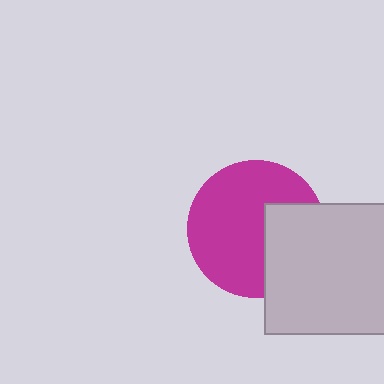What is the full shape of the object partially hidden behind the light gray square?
The partially hidden object is a magenta circle.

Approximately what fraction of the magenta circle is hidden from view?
Roughly 32% of the magenta circle is hidden behind the light gray square.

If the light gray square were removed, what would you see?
You would see the complete magenta circle.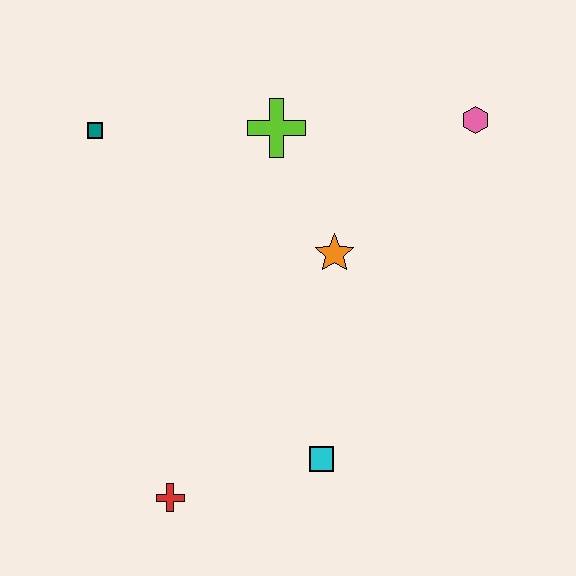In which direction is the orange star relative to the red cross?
The orange star is above the red cross.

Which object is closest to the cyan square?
The red cross is closest to the cyan square.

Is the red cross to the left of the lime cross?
Yes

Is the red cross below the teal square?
Yes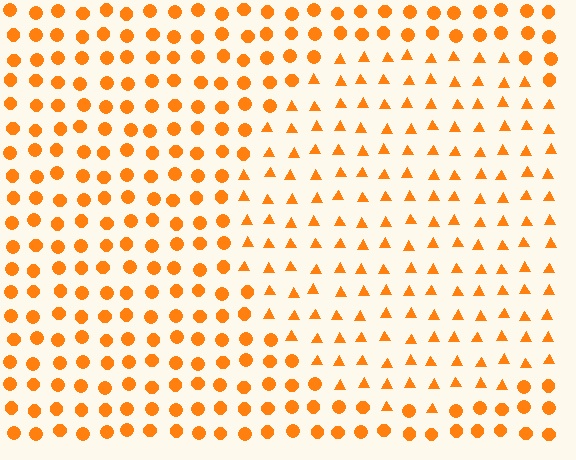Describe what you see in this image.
The image is filled with small orange elements arranged in a uniform grid. A circle-shaped region contains triangles, while the surrounding area contains circles. The boundary is defined purely by the change in element shape.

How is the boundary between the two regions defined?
The boundary is defined by a change in element shape: triangles inside vs. circles outside. All elements share the same color and spacing.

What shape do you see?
I see a circle.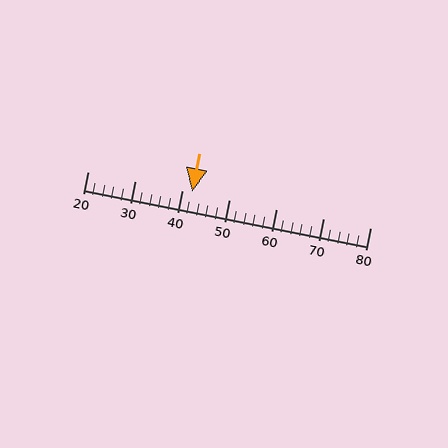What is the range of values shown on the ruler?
The ruler shows values from 20 to 80.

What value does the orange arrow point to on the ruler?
The orange arrow points to approximately 42.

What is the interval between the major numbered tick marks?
The major tick marks are spaced 10 units apart.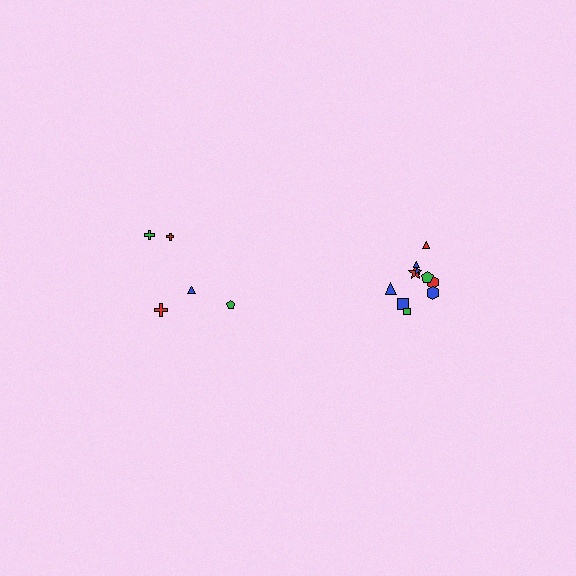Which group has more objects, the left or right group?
The right group.